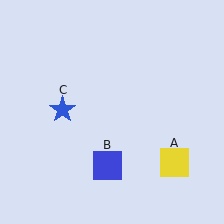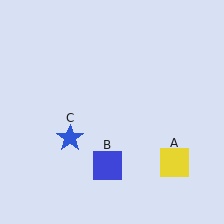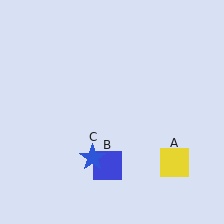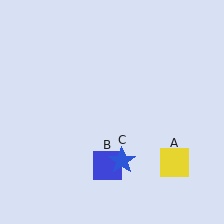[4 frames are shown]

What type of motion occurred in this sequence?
The blue star (object C) rotated counterclockwise around the center of the scene.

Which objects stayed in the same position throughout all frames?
Yellow square (object A) and blue square (object B) remained stationary.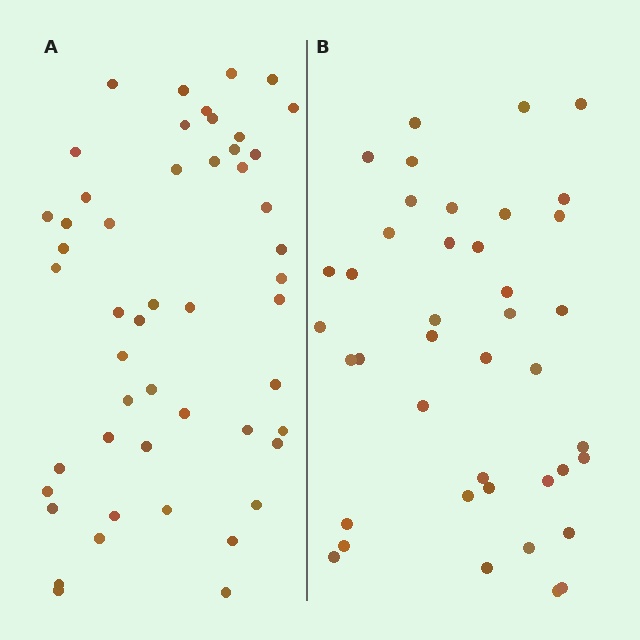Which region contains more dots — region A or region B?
Region A (the left region) has more dots.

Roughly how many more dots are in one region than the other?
Region A has roughly 8 or so more dots than region B.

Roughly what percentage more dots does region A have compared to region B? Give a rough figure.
About 20% more.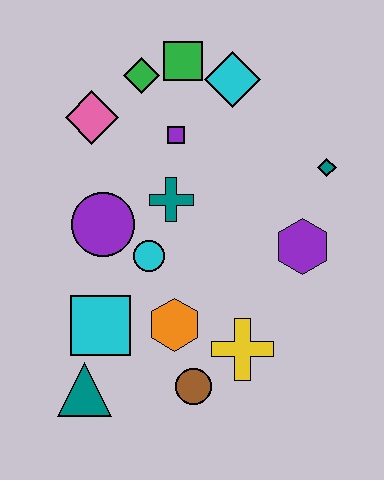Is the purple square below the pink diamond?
Yes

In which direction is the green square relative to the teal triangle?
The green square is above the teal triangle.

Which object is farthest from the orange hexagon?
The green square is farthest from the orange hexagon.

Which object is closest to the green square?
The green diamond is closest to the green square.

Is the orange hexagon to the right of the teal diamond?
No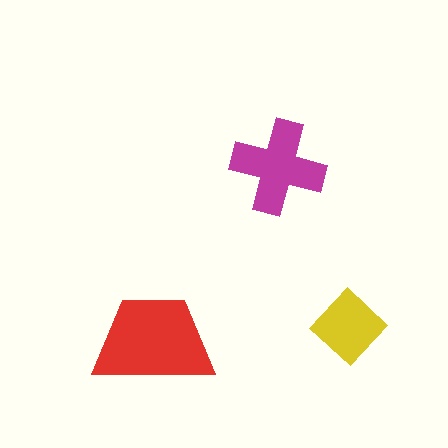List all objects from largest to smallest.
The red trapezoid, the magenta cross, the yellow diamond.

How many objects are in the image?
There are 3 objects in the image.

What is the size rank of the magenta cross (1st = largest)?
2nd.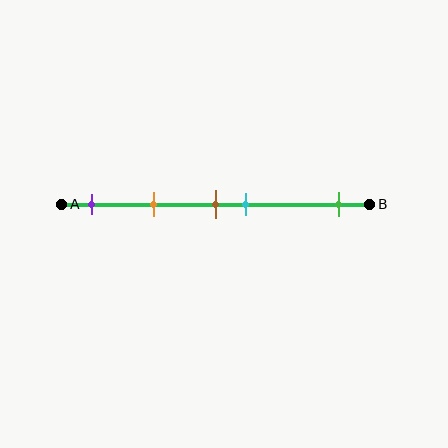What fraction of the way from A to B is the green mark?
The green mark is approximately 90% (0.9) of the way from A to B.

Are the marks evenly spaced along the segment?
No, the marks are not evenly spaced.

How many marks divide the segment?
There are 5 marks dividing the segment.